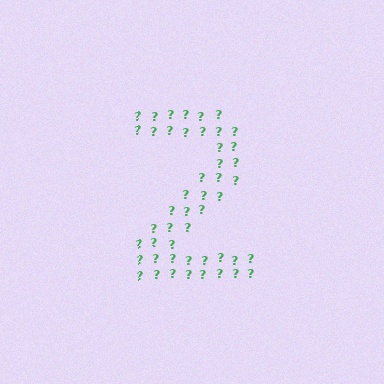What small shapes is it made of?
It is made of small question marks.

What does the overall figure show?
The overall figure shows the digit 2.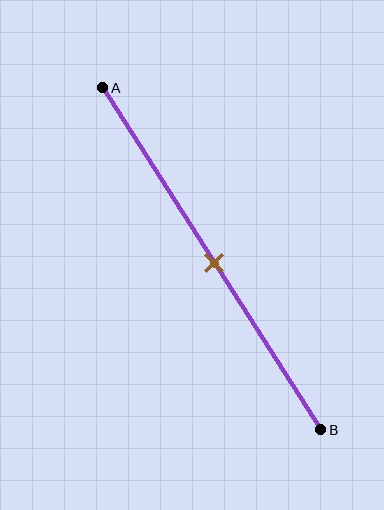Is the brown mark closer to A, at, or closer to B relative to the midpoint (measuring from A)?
The brown mark is approximately at the midpoint of segment AB.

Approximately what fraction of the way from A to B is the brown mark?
The brown mark is approximately 50% of the way from A to B.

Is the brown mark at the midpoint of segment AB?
Yes, the mark is approximately at the midpoint.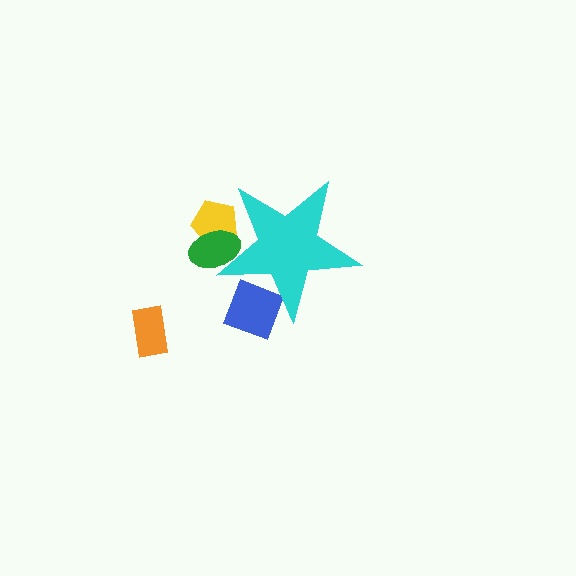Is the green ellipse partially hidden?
Yes, the green ellipse is partially hidden behind the cyan star.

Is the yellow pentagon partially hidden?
Yes, the yellow pentagon is partially hidden behind the cyan star.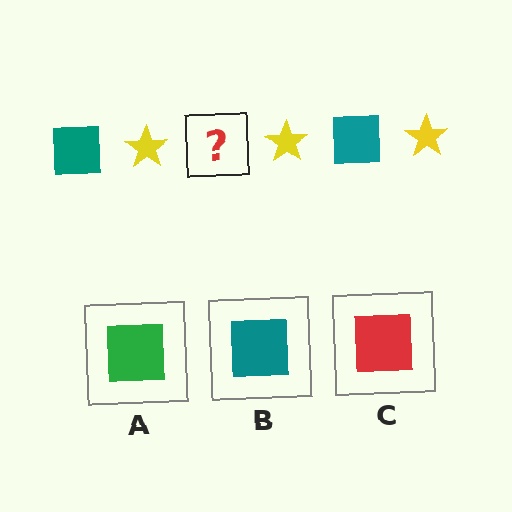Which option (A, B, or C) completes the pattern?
B.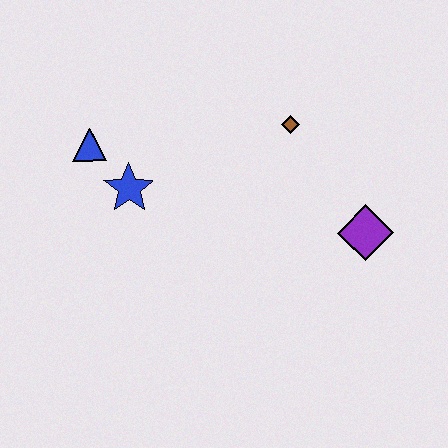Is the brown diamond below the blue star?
No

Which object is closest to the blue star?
The blue triangle is closest to the blue star.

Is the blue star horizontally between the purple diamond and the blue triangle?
Yes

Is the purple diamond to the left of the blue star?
No